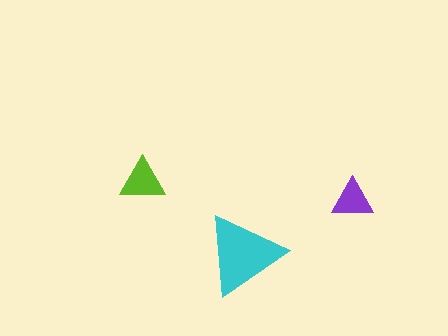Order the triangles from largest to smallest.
the cyan one, the lime one, the purple one.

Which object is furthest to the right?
The purple triangle is rightmost.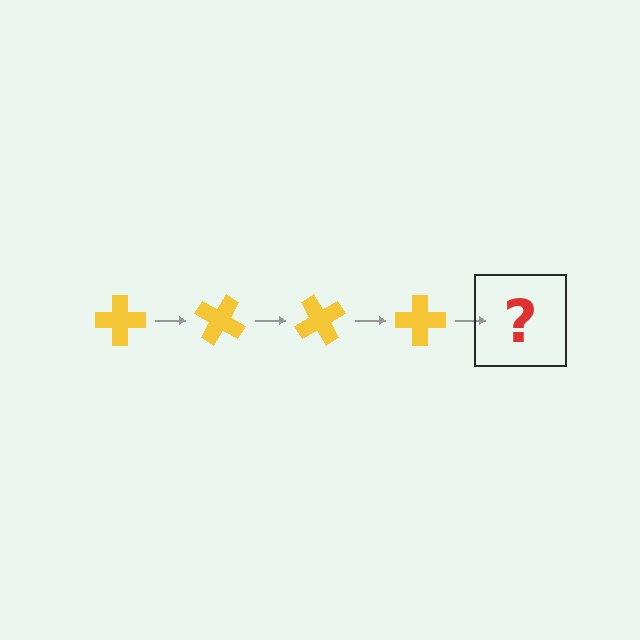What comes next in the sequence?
The next element should be a yellow cross rotated 120 degrees.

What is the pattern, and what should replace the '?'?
The pattern is that the cross rotates 30 degrees each step. The '?' should be a yellow cross rotated 120 degrees.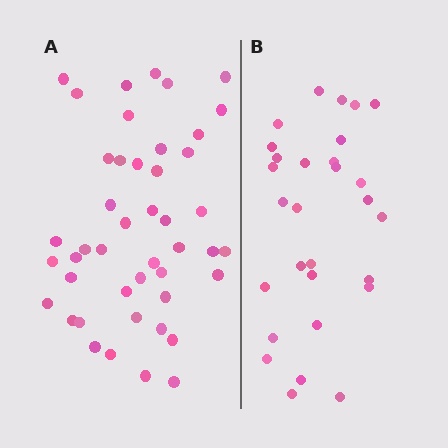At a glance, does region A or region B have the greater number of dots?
Region A (the left region) has more dots.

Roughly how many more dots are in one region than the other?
Region A has approximately 15 more dots than region B.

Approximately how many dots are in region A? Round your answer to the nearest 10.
About 40 dots. (The exact count is 45, which rounds to 40.)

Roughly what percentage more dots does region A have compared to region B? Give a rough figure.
About 55% more.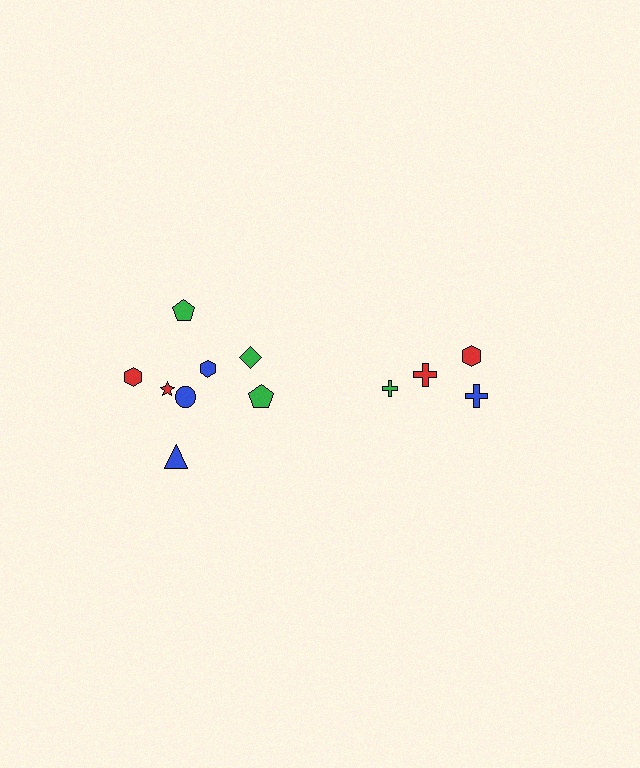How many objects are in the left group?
There are 8 objects.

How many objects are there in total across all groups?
There are 12 objects.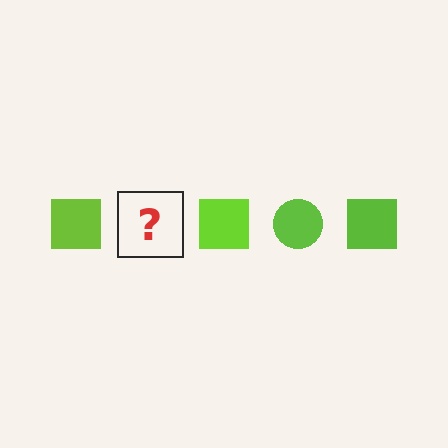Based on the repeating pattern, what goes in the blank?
The blank should be a lime circle.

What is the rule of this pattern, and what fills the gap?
The rule is that the pattern cycles through square, circle shapes in lime. The gap should be filled with a lime circle.